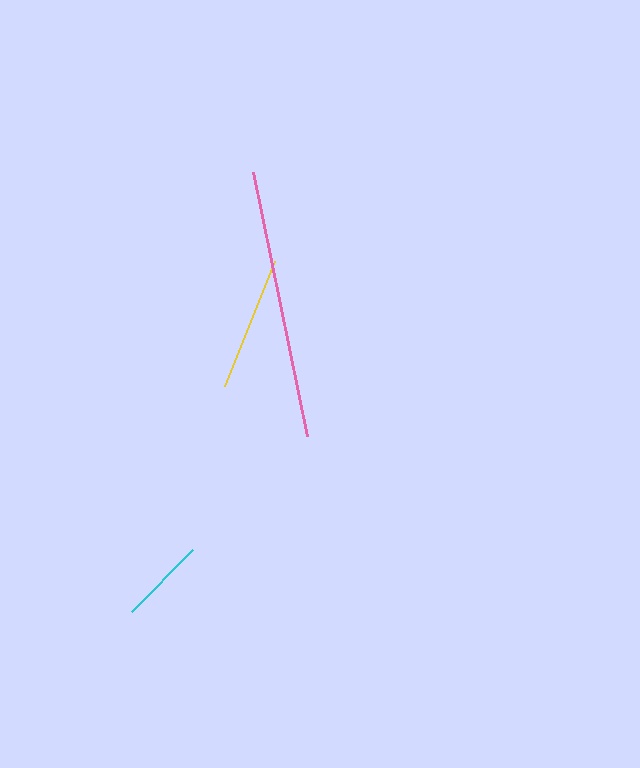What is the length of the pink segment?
The pink segment is approximately 269 pixels long.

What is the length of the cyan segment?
The cyan segment is approximately 87 pixels long.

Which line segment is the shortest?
The cyan line is the shortest at approximately 87 pixels.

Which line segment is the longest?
The pink line is the longest at approximately 269 pixels.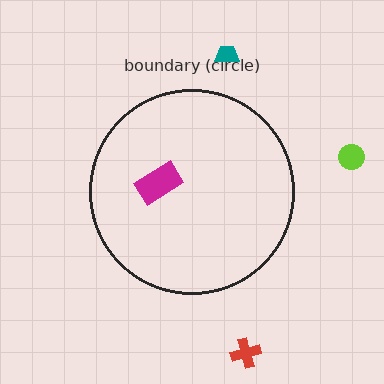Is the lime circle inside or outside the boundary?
Outside.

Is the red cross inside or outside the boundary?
Outside.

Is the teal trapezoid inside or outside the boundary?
Outside.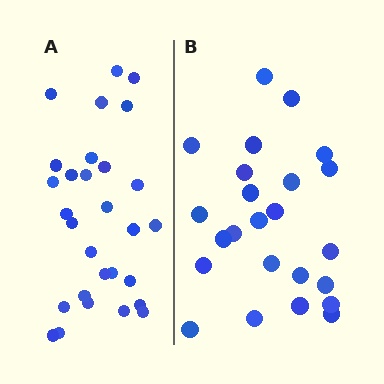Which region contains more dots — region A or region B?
Region A (the left region) has more dots.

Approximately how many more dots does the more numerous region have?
Region A has about 5 more dots than region B.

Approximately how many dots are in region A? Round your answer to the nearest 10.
About 30 dots. (The exact count is 29, which rounds to 30.)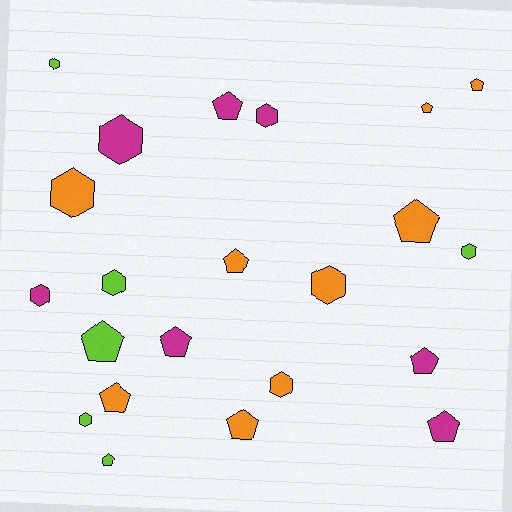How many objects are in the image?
There are 22 objects.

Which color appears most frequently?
Orange, with 9 objects.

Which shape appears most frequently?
Pentagon, with 12 objects.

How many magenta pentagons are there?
There are 4 magenta pentagons.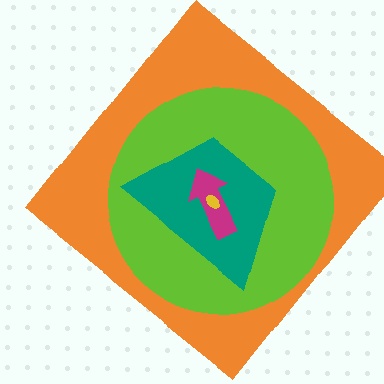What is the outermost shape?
The orange diamond.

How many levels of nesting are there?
5.